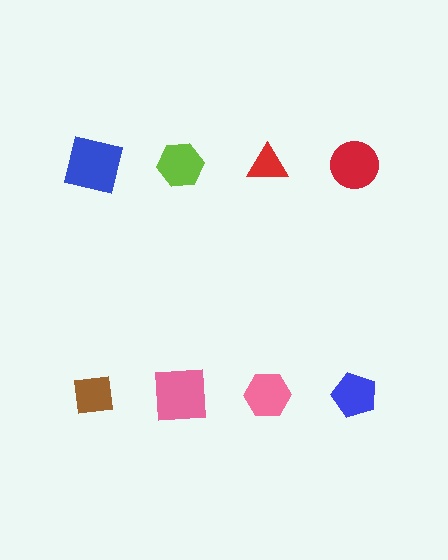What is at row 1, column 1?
A blue square.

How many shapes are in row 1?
4 shapes.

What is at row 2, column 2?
A pink square.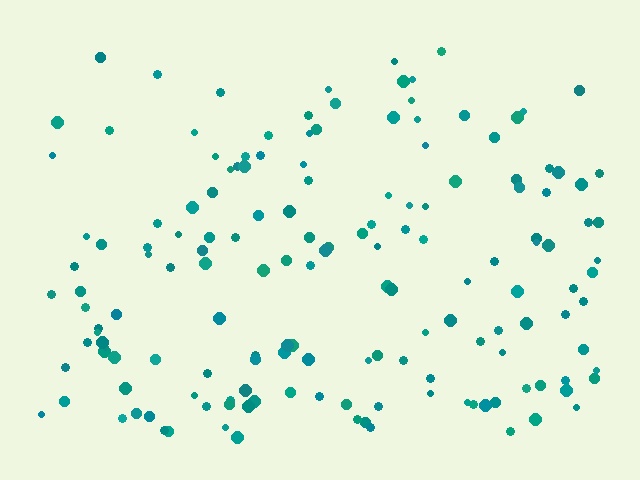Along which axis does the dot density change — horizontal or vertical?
Vertical.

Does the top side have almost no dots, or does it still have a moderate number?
Still a moderate number, just noticeably fewer than the bottom.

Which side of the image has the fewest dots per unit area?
The top.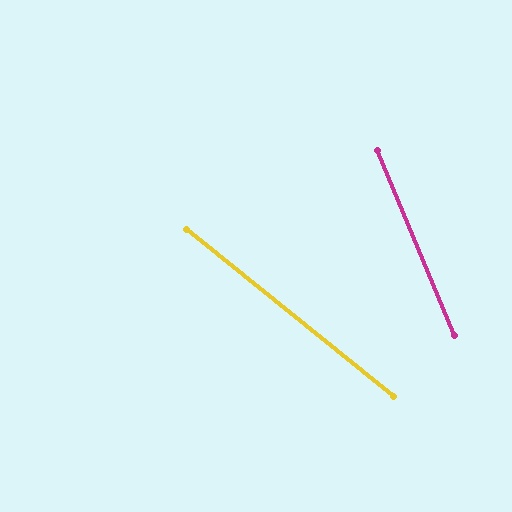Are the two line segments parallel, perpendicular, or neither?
Neither parallel nor perpendicular — they differ by about 28°.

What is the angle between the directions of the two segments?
Approximately 28 degrees.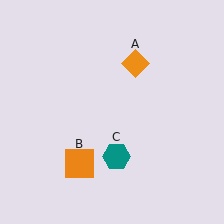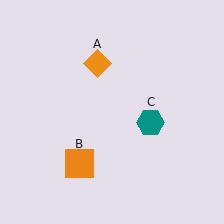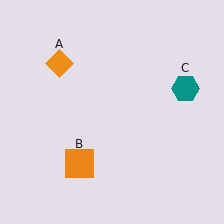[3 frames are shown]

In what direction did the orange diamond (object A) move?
The orange diamond (object A) moved left.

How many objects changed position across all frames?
2 objects changed position: orange diamond (object A), teal hexagon (object C).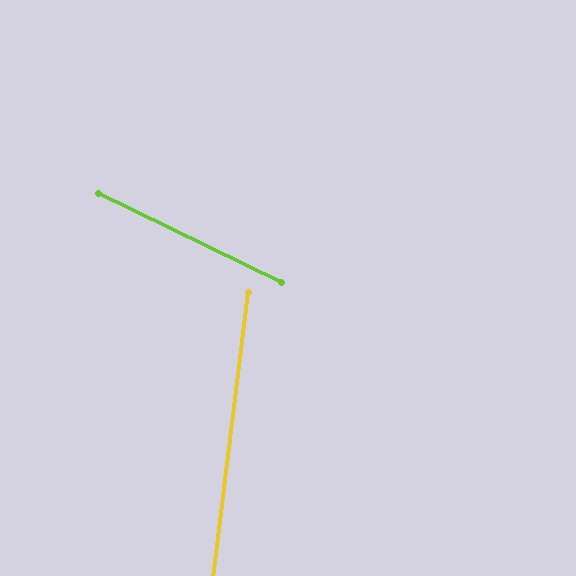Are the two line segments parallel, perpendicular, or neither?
Neither parallel nor perpendicular — they differ by about 71°.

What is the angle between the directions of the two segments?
Approximately 71 degrees.